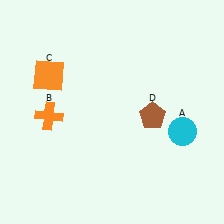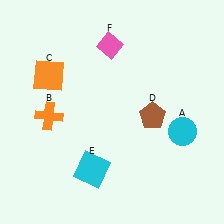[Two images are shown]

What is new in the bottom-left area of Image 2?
A cyan square (E) was added in the bottom-left area of Image 2.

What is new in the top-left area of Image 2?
A pink diamond (F) was added in the top-left area of Image 2.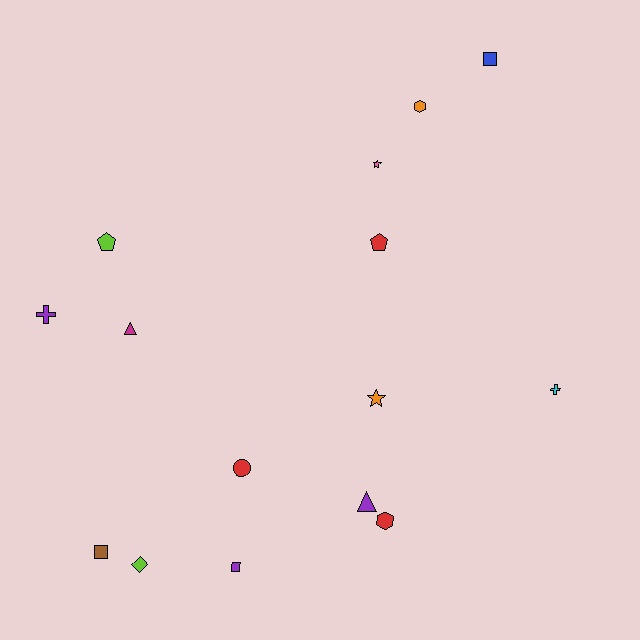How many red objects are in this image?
There are 3 red objects.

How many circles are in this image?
There is 1 circle.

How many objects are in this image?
There are 15 objects.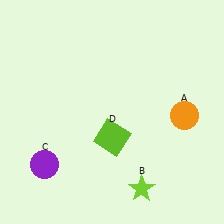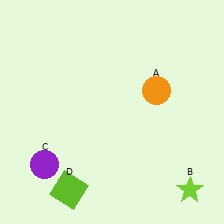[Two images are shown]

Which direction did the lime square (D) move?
The lime square (D) moved down.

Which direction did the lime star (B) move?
The lime star (B) moved right.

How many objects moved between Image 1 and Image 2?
3 objects moved between the two images.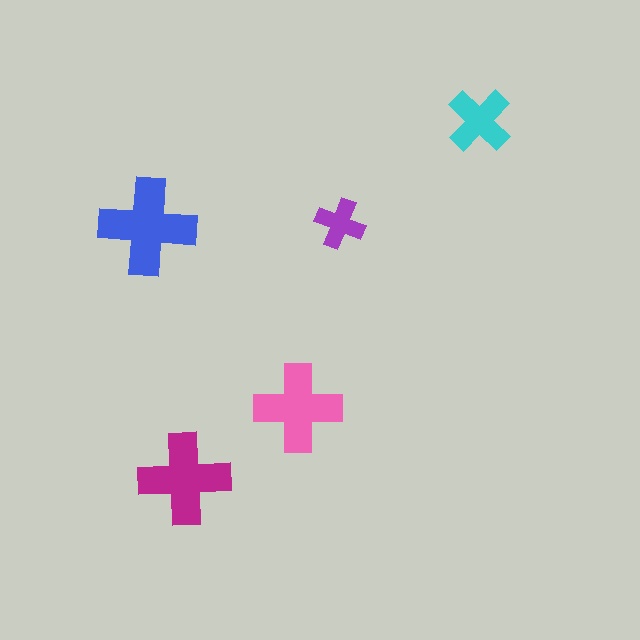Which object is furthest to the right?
The cyan cross is rightmost.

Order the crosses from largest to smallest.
the blue one, the magenta one, the pink one, the cyan one, the purple one.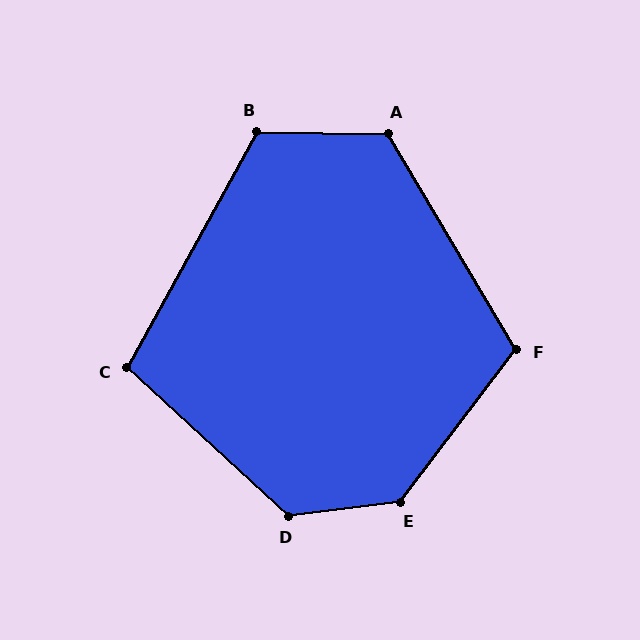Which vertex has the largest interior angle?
E, at approximately 135 degrees.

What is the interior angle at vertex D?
Approximately 130 degrees (obtuse).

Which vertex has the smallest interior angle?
C, at approximately 104 degrees.